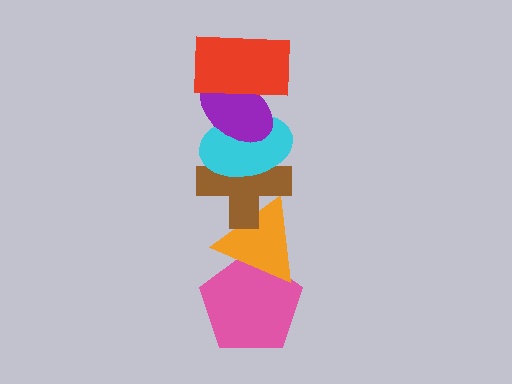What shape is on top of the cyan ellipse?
The purple ellipse is on top of the cyan ellipse.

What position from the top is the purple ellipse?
The purple ellipse is 2nd from the top.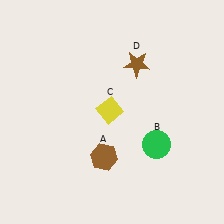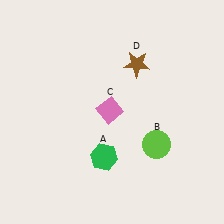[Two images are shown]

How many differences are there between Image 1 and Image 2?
There are 3 differences between the two images.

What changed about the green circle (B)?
In Image 1, B is green. In Image 2, it changed to lime.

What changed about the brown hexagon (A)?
In Image 1, A is brown. In Image 2, it changed to green.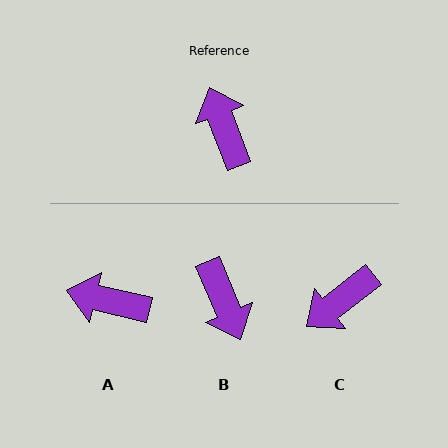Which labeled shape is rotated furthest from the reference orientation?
B, about 178 degrees away.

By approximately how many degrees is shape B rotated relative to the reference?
Approximately 178 degrees clockwise.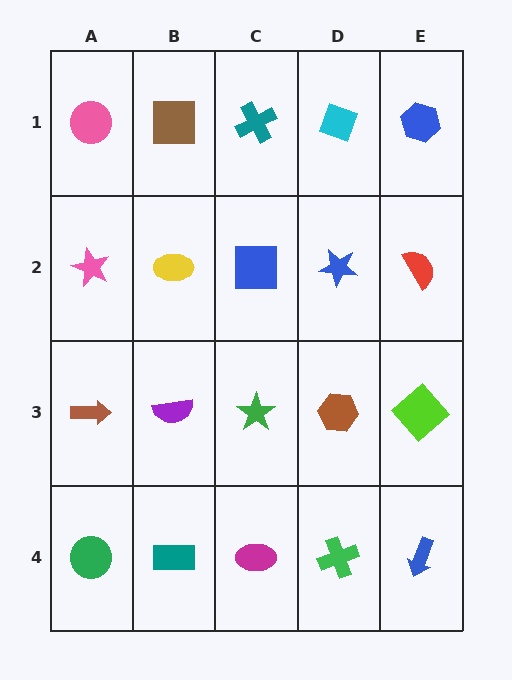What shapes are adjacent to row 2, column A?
A pink circle (row 1, column A), a brown arrow (row 3, column A), a yellow ellipse (row 2, column B).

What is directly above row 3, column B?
A yellow ellipse.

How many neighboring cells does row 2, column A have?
3.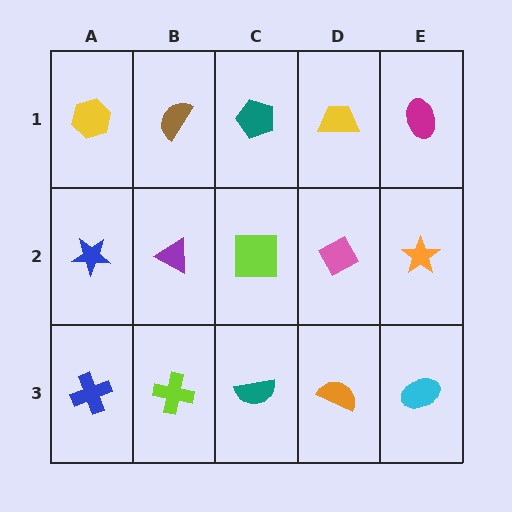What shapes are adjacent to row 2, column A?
A yellow hexagon (row 1, column A), a blue cross (row 3, column A), a purple triangle (row 2, column B).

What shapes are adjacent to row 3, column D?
A pink diamond (row 2, column D), a teal semicircle (row 3, column C), a cyan ellipse (row 3, column E).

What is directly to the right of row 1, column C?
A yellow trapezoid.